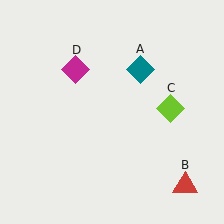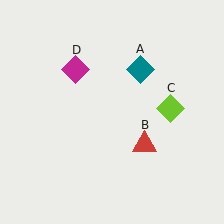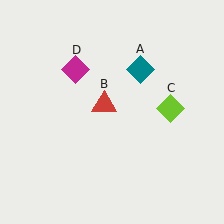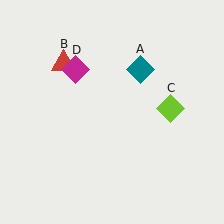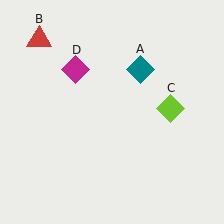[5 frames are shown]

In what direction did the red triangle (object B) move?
The red triangle (object B) moved up and to the left.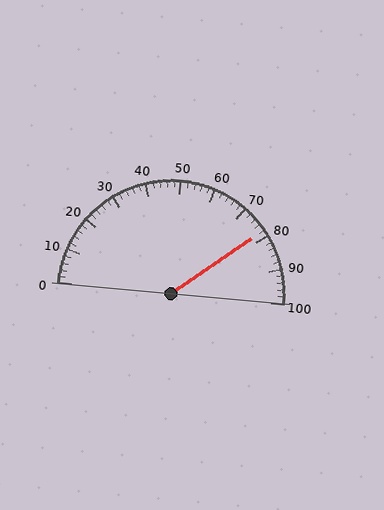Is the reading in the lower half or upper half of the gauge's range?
The reading is in the upper half of the range (0 to 100).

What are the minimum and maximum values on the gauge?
The gauge ranges from 0 to 100.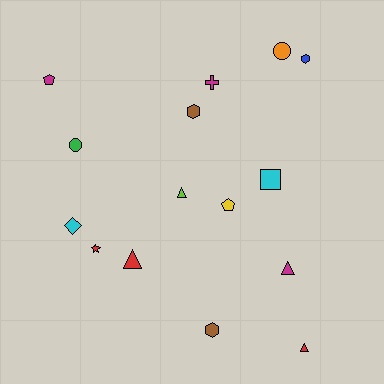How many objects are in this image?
There are 15 objects.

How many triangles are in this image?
There are 4 triangles.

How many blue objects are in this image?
There is 1 blue object.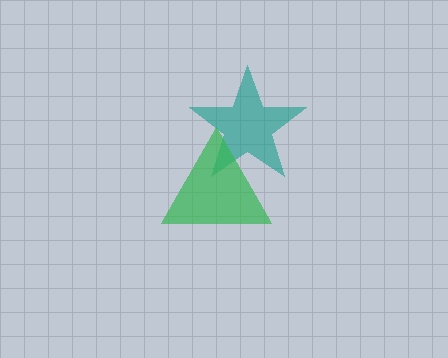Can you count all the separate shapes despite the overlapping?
Yes, there are 2 separate shapes.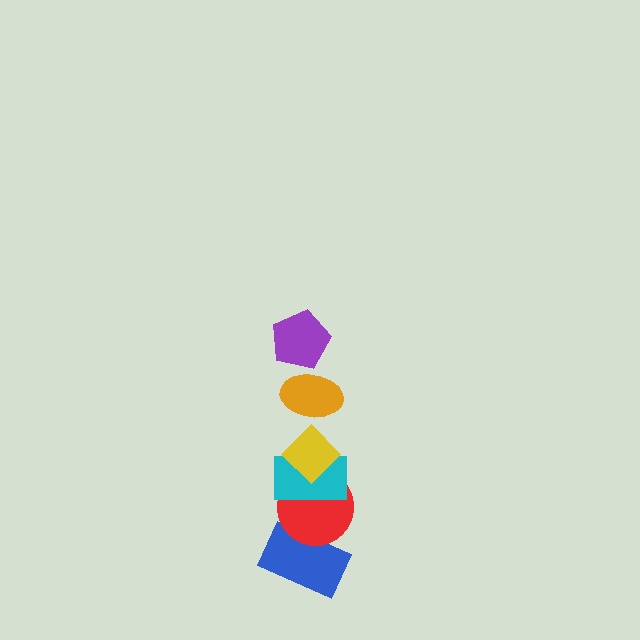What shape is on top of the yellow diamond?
The orange ellipse is on top of the yellow diamond.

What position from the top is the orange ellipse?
The orange ellipse is 2nd from the top.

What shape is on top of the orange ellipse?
The purple pentagon is on top of the orange ellipse.